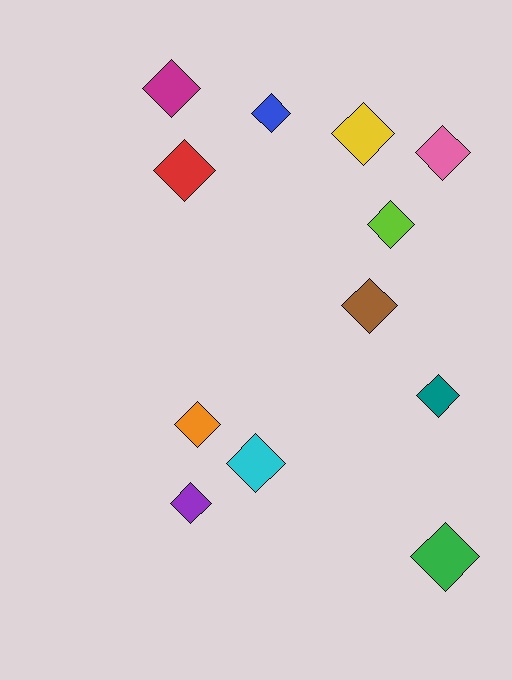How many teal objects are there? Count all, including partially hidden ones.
There is 1 teal object.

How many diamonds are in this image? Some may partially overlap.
There are 12 diamonds.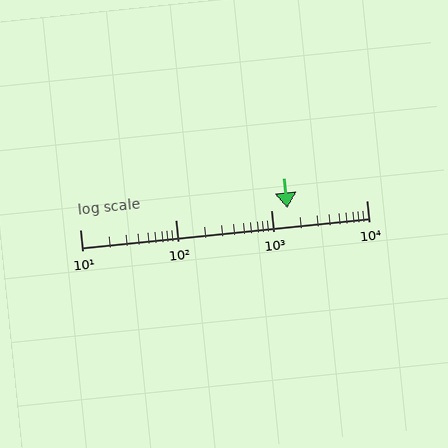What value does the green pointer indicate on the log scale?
The pointer indicates approximately 1500.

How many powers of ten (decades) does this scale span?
The scale spans 3 decades, from 10 to 10000.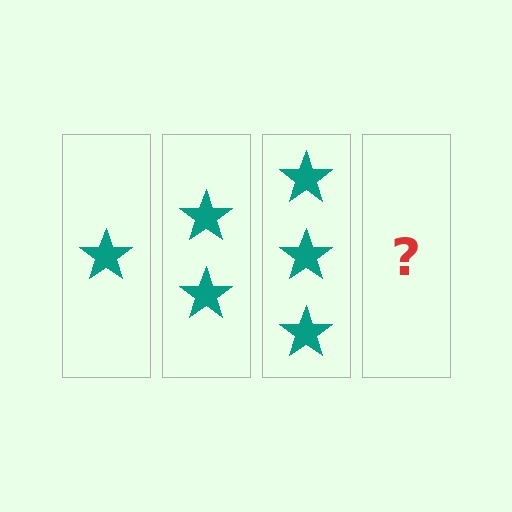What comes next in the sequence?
The next element should be 4 stars.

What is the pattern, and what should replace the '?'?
The pattern is that each step adds one more star. The '?' should be 4 stars.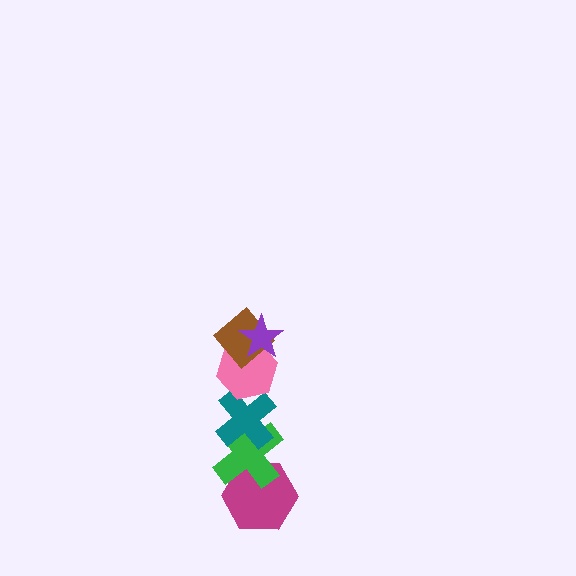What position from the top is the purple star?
The purple star is 1st from the top.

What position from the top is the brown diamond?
The brown diamond is 2nd from the top.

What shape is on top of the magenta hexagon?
The green cross is on top of the magenta hexagon.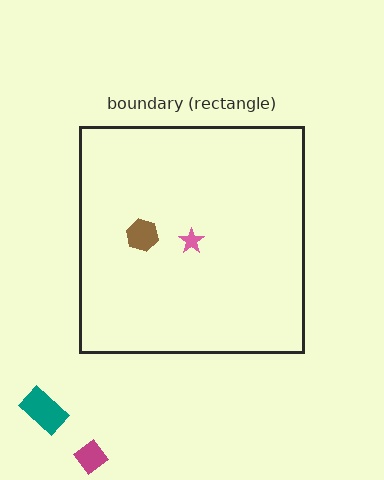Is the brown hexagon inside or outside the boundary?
Inside.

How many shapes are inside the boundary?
2 inside, 2 outside.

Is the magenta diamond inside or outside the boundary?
Outside.